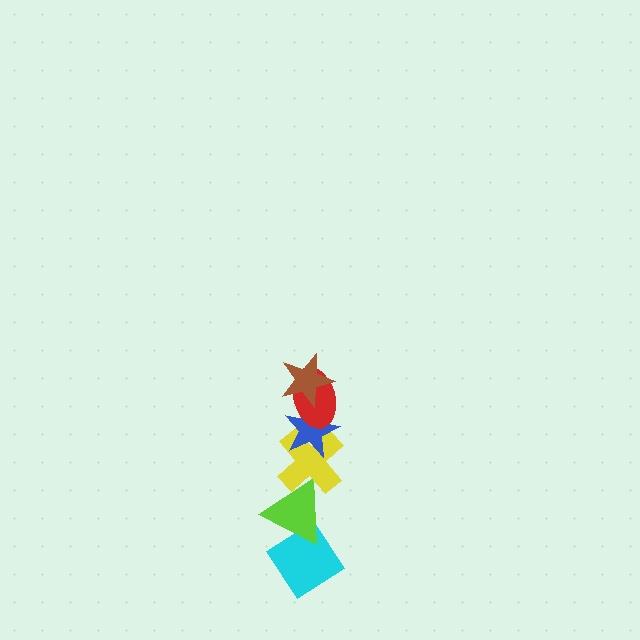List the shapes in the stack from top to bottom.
From top to bottom: the brown star, the red ellipse, the blue star, the yellow cross, the lime triangle, the cyan diamond.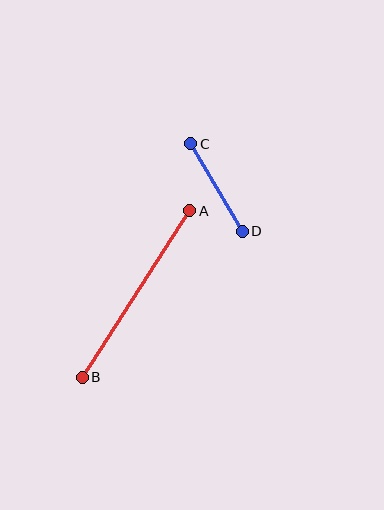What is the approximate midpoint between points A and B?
The midpoint is at approximately (136, 294) pixels.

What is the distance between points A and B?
The distance is approximately 198 pixels.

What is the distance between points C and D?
The distance is approximately 101 pixels.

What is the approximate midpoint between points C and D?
The midpoint is at approximately (216, 187) pixels.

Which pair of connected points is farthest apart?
Points A and B are farthest apart.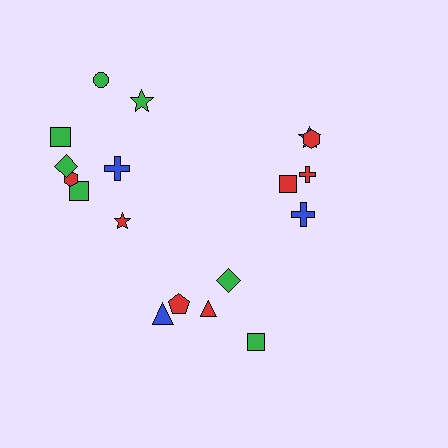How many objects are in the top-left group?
There are 8 objects.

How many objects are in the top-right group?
There are 5 objects.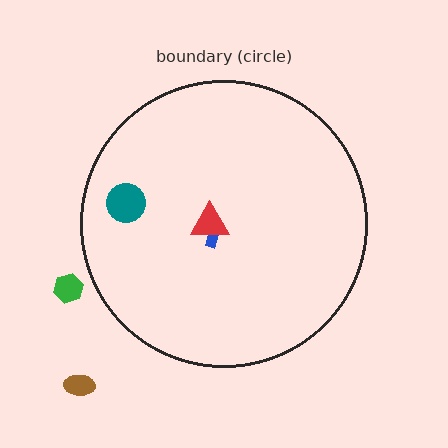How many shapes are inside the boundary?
3 inside, 2 outside.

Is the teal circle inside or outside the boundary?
Inside.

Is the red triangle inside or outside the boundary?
Inside.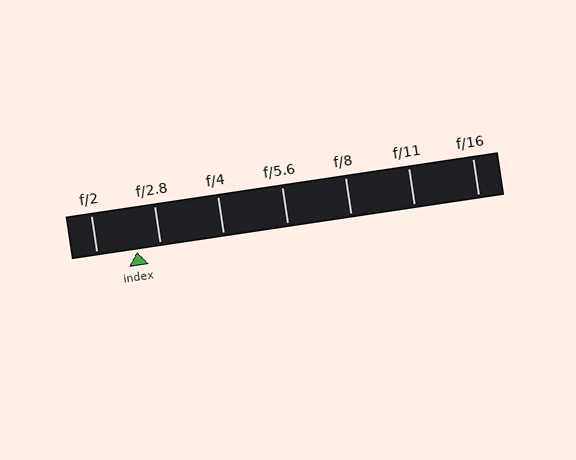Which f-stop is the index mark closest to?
The index mark is closest to f/2.8.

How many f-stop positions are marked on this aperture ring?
There are 7 f-stop positions marked.